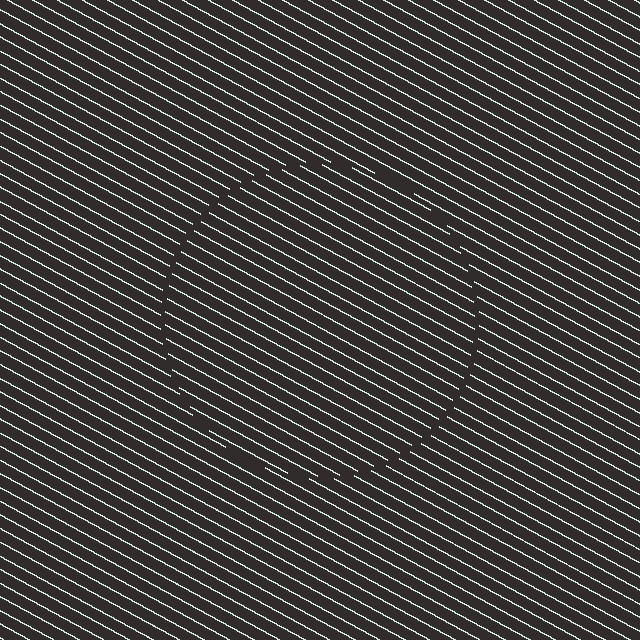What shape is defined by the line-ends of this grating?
An illusory circle. The interior of the shape contains the same grating, shifted by half a period — the contour is defined by the phase discontinuity where line-ends from the inner and outer gratings abut.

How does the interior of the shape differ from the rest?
The interior of the shape contains the same grating, shifted by half a period — the contour is defined by the phase discontinuity where line-ends from the inner and outer gratings abut.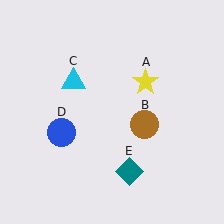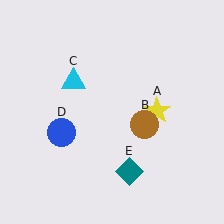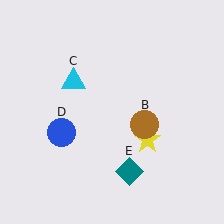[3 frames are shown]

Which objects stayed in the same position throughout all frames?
Brown circle (object B) and cyan triangle (object C) and blue circle (object D) and teal diamond (object E) remained stationary.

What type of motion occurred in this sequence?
The yellow star (object A) rotated clockwise around the center of the scene.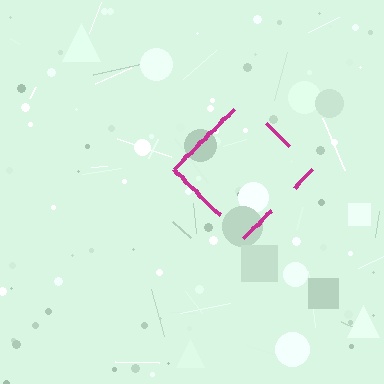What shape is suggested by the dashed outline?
The dashed outline suggests a diamond.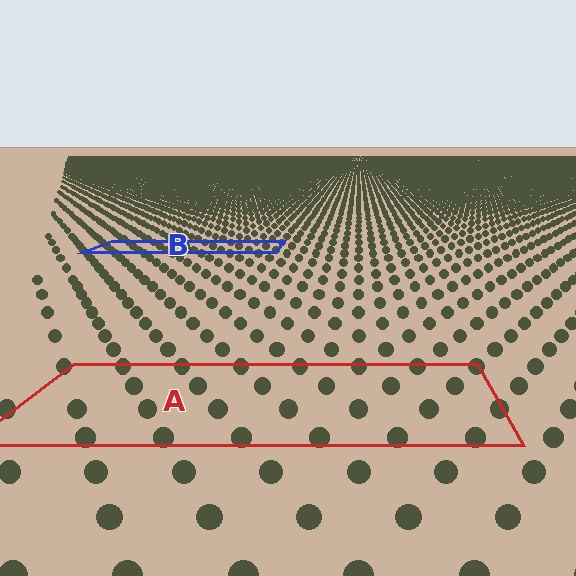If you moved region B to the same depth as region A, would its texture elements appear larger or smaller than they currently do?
They would appear larger. At a closer depth, the same texture elements are projected at a bigger on-screen size.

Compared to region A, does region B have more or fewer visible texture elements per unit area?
Region B has more texture elements per unit area — they are packed more densely because it is farther away.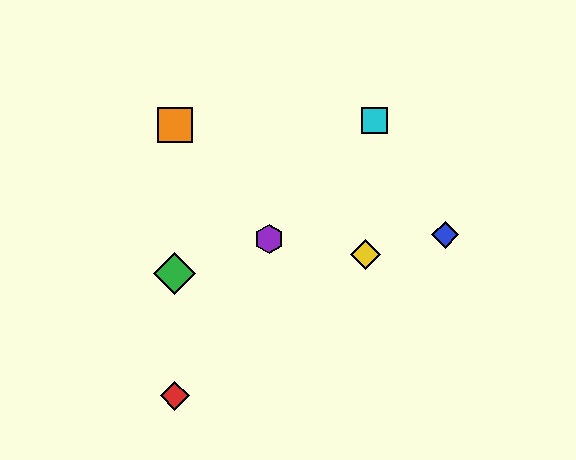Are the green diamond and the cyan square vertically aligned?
No, the green diamond is at x≈175 and the cyan square is at x≈374.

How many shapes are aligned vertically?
3 shapes (the red diamond, the green diamond, the orange square) are aligned vertically.